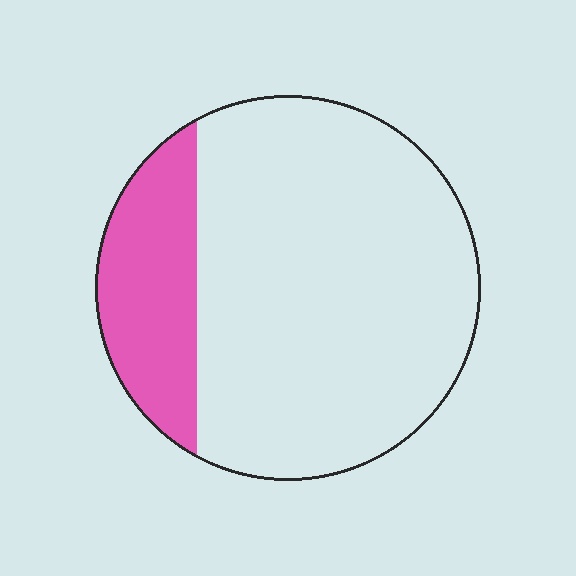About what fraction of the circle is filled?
About one fifth (1/5).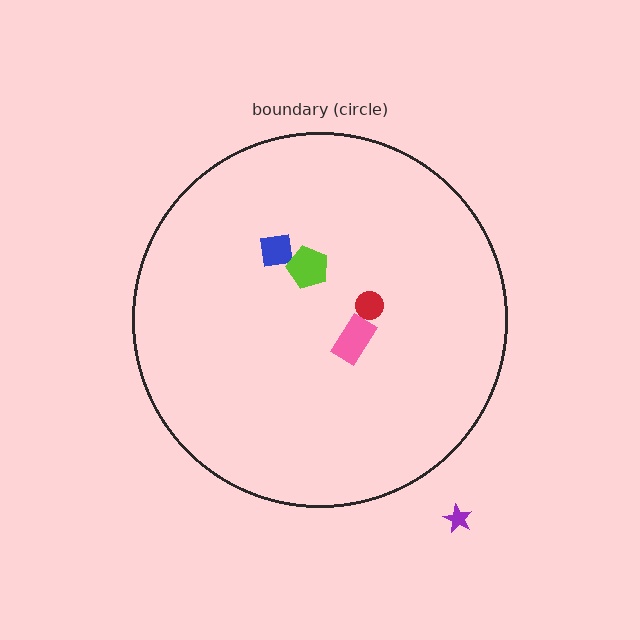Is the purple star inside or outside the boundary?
Outside.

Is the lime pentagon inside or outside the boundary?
Inside.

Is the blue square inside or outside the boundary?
Inside.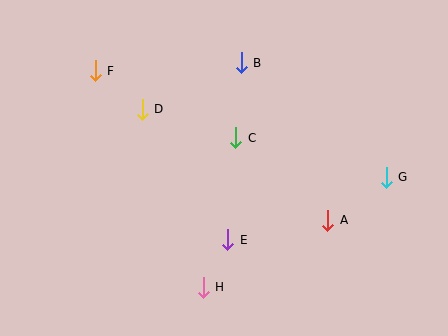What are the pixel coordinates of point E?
Point E is at (228, 240).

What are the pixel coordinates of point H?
Point H is at (203, 287).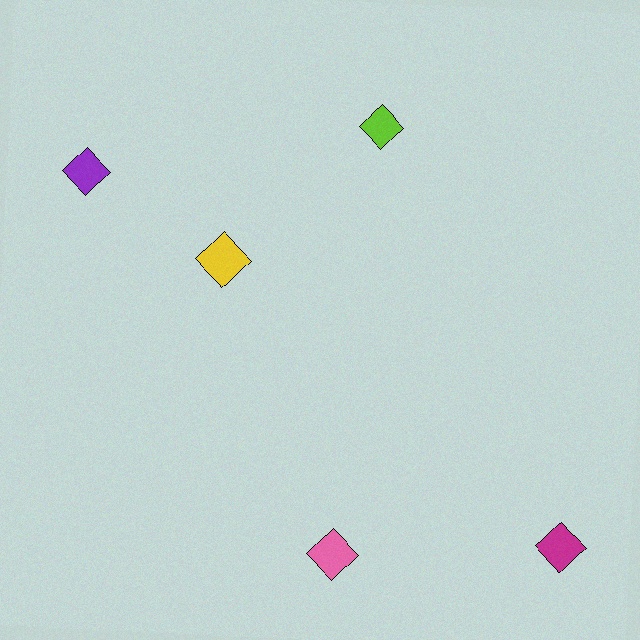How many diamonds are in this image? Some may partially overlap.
There are 5 diamonds.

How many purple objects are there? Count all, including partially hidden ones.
There is 1 purple object.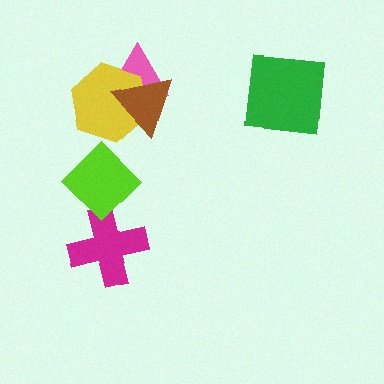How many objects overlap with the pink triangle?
2 objects overlap with the pink triangle.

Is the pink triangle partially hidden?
Yes, it is partially covered by another shape.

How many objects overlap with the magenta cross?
1 object overlaps with the magenta cross.